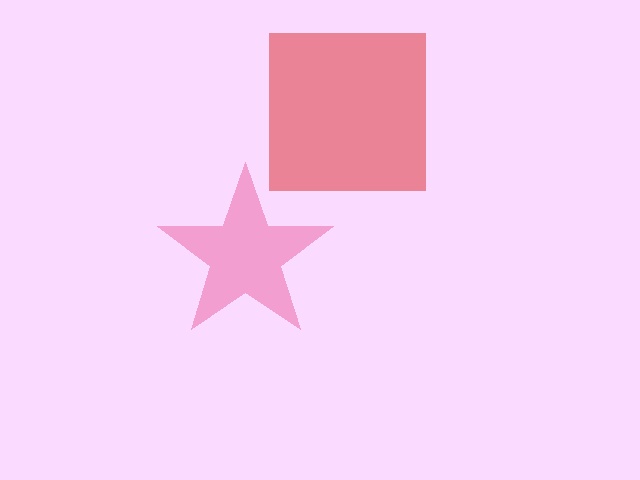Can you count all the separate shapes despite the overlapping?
Yes, there are 2 separate shapes.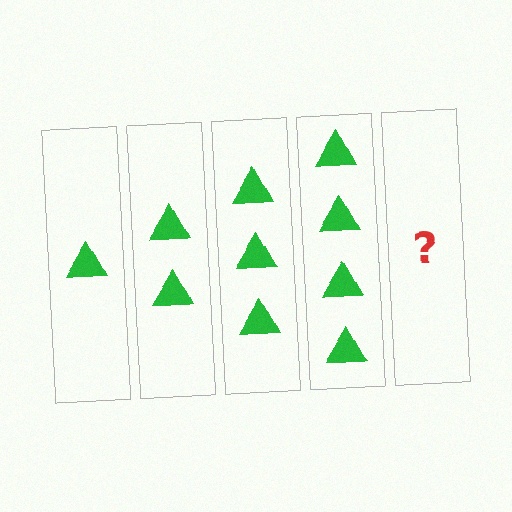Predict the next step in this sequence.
The next step is 5 triangles.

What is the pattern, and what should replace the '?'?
The pattern is that each step adds one more triangle. The '?' should be 5 triangles.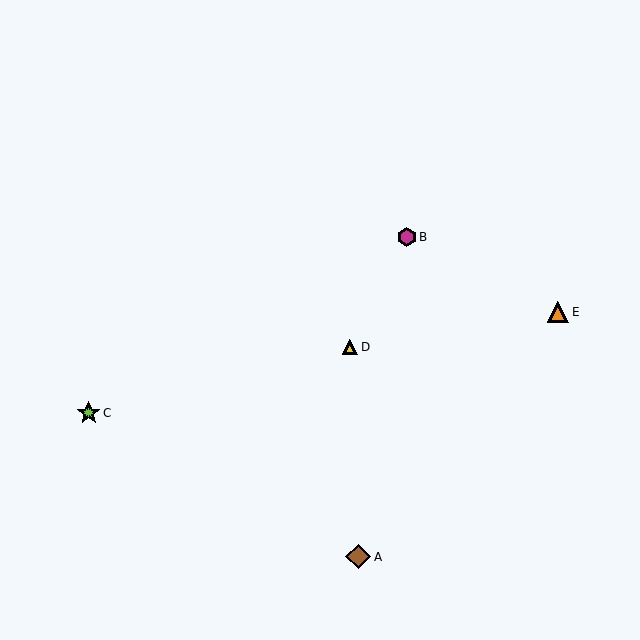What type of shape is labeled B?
Shape B is a magenta hexagon.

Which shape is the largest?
The brown diamond (labeled A) is the largest.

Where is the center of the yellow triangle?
The center of the yellow triangle is at (350, 347).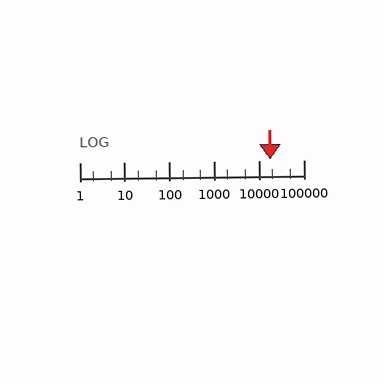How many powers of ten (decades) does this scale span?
The scale spans 5 decades, from 1 to 100000.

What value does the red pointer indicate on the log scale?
The pointer indicates approximately 18000.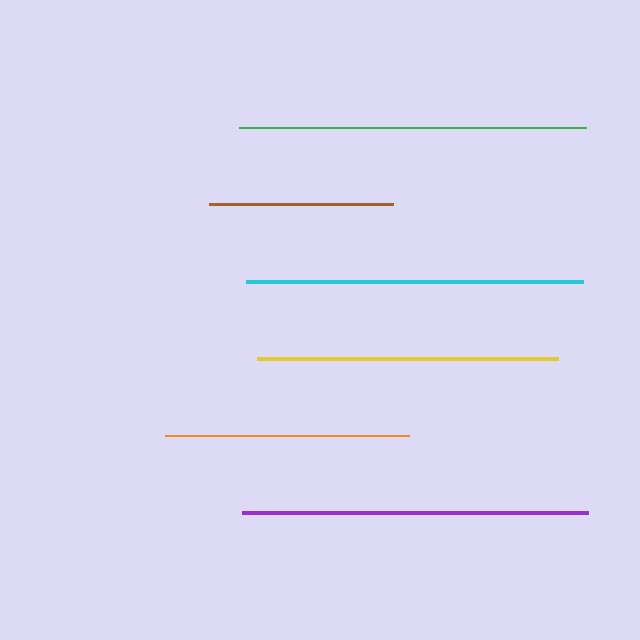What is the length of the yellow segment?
The yellow segment is approximately 301 pixels long.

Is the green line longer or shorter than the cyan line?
The green line is longer than the cyan line.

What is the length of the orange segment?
The orange segment is approximately 244 pixels long.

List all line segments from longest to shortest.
From longest to shortest: green, purple, cyan, yellow, orange, brown.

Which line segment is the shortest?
The brown line is the shortest at approximately 184 pixels.